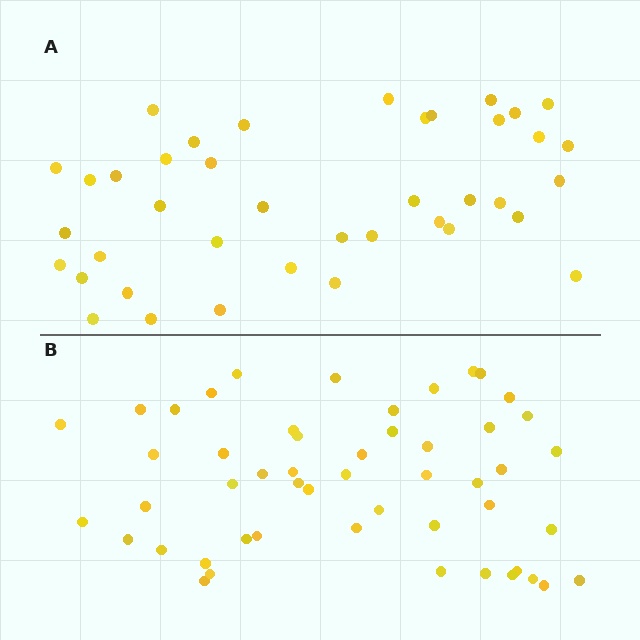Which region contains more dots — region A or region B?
Region B (the bottom region) has more dots.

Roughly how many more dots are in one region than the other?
Region B has roughly 12 or so more dots than region A.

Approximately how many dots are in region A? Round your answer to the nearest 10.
About 40 dots.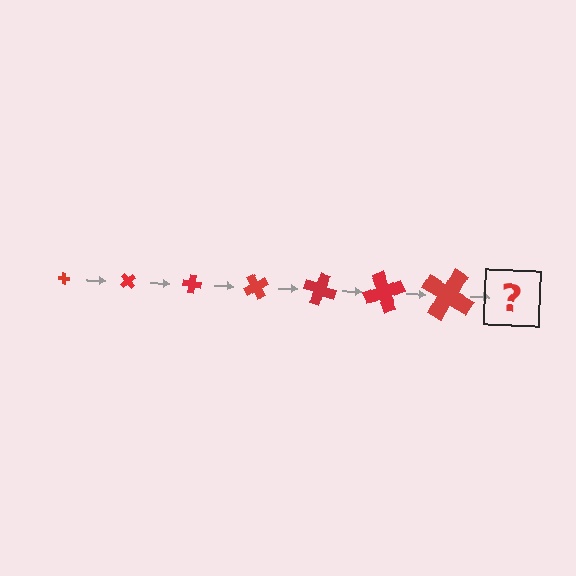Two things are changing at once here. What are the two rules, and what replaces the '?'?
The two rules are that the cross grows larger each step and it rotates 50 degrees each step. The '?' should be a cross, larger than the previous one and rotated 350 degrees from the start.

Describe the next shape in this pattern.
It should be a cross, larger than the previous one and rotated 350 degrees from the start.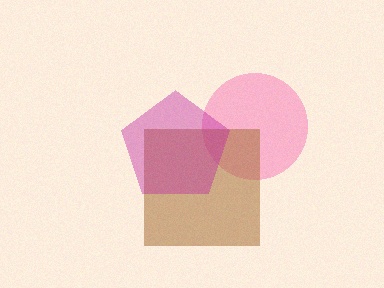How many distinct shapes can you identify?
There are 3 distinct shapes: a pink circle, a brown square, a magenta pentagon.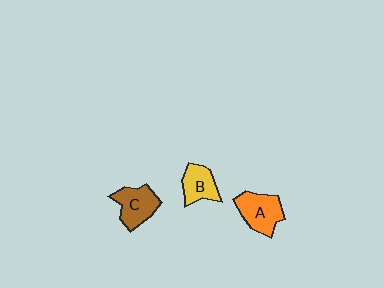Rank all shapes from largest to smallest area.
From largest to smallest: A (orange), C (brown), B (yellow).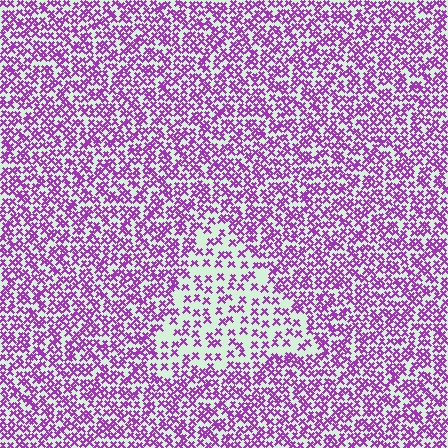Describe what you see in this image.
The image contains small purple elements arranged at two different densities. A triangle-shaped region is visible where the elements are less densely packed than the surrounding area.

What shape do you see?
I see a triangle.